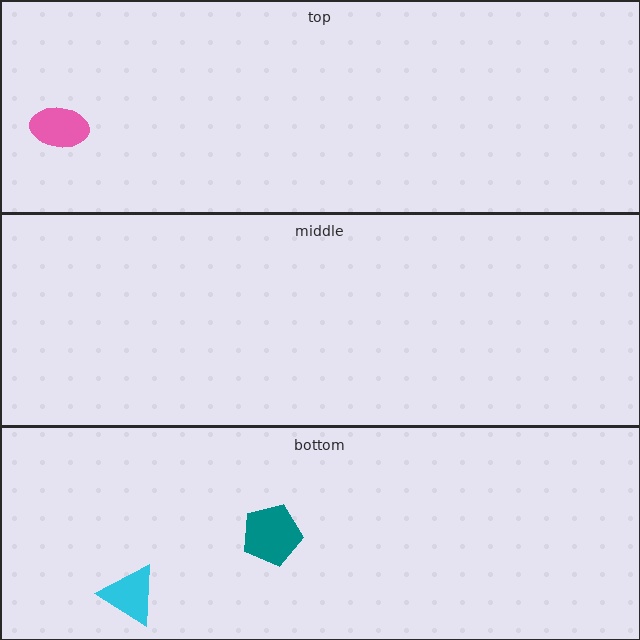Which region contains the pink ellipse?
The top region.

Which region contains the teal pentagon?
The bottom region.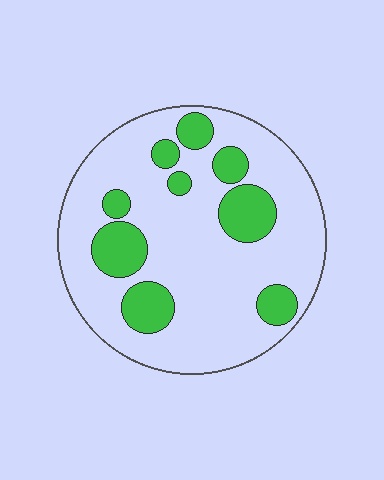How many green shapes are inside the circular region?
9.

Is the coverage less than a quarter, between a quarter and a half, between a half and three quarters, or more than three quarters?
Less than a quarter.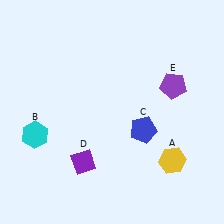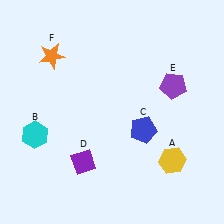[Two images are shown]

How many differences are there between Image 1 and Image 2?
There is 1 difference between the two images.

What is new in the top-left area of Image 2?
An orange star (F) was added in the top-left area of Image 2.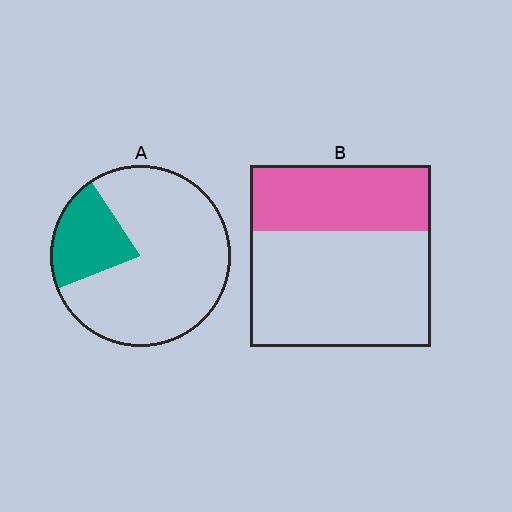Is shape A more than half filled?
No.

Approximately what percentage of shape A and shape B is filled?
A is approximately 20% and B is approximately 35%.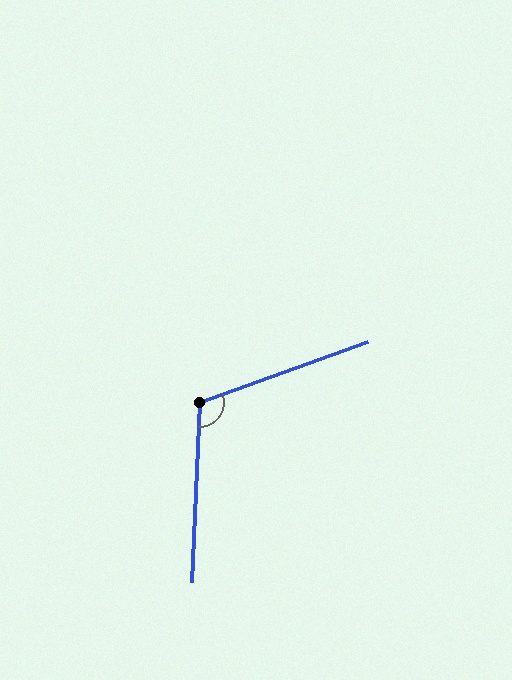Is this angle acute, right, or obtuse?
It is obtuse.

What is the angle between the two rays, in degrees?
Approximately 112 degrees.